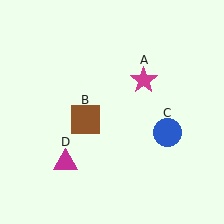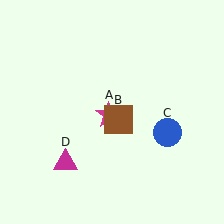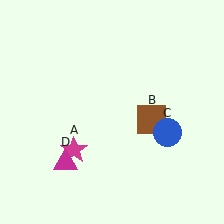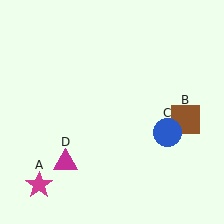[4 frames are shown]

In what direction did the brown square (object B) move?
The brown square (object B) moved right.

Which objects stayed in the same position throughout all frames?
Blue circle (object C) and magenta triangle (object D) remained stationary.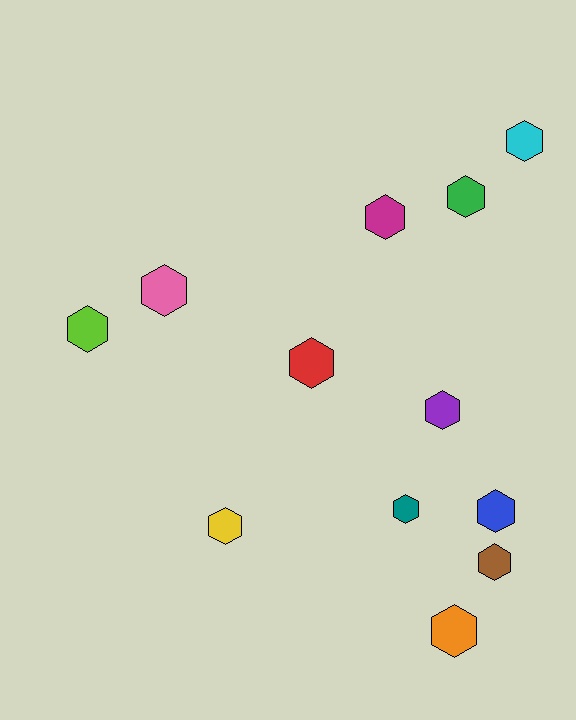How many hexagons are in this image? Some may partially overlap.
There are 12 hexagons.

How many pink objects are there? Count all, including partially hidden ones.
There is 1 pink object.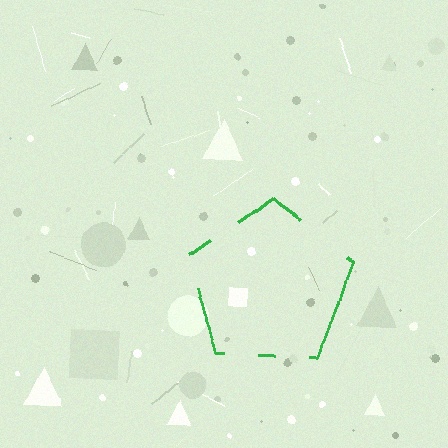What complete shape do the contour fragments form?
The contour fragments form a pentagon.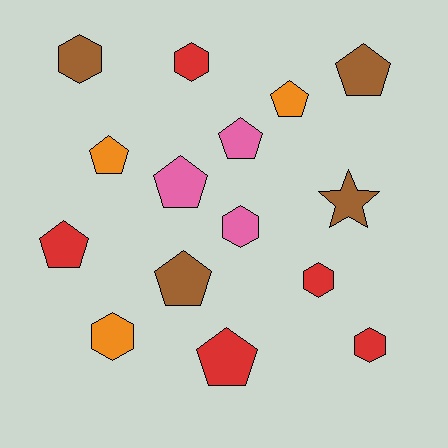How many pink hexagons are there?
There is 1 pink hexagon.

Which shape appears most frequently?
Pentagon, with 8 objects.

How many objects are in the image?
There are 15 objects.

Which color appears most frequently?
Red, with 5 objects.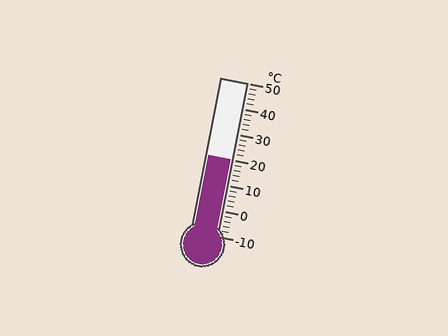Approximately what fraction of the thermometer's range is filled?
The thermometer is filled to approximately 50% of its range.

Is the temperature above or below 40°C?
The temperature is below 40°C.